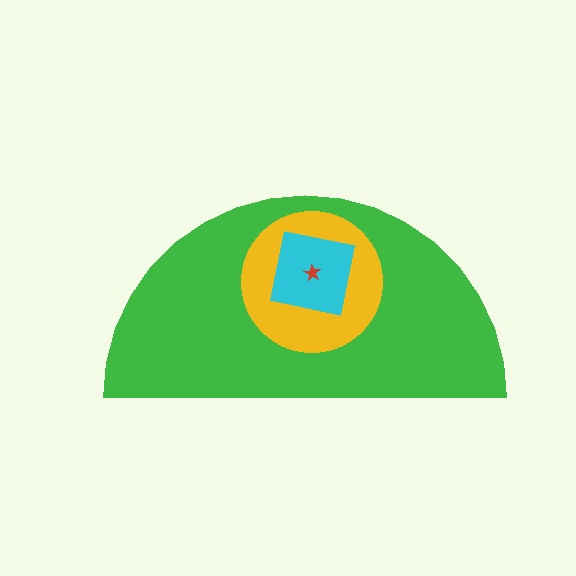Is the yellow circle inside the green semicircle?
Yes.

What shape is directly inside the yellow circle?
The cyan square.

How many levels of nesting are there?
4.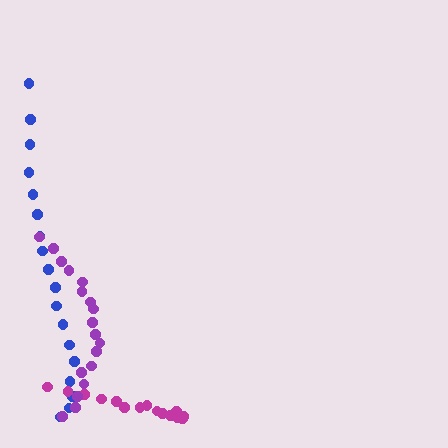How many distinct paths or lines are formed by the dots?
There are 3 distinct paths.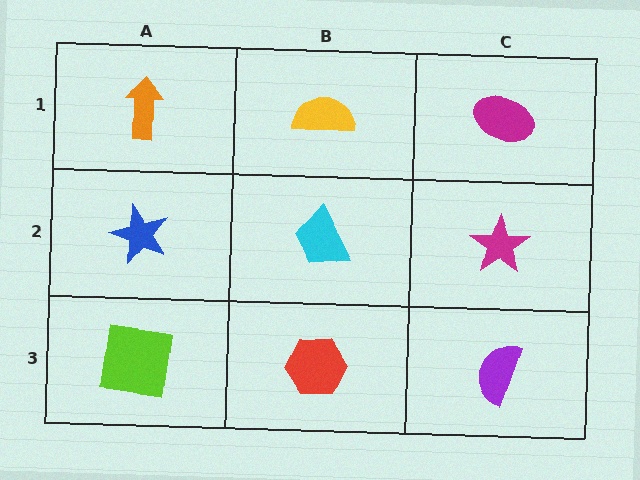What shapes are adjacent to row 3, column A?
A blue star (row 2, column A), a red hexagon (row 3, column B).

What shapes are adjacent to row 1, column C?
A magenta star (row 2, column C), a yellow semicircle (row 1, column B).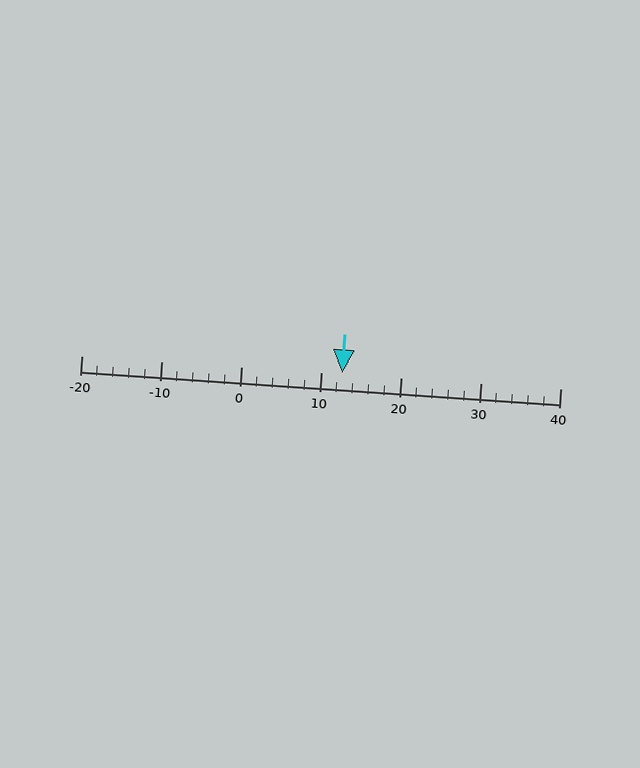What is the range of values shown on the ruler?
The ruler shows values from -20 to 40.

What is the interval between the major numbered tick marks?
The major tick marks are spaced 10 units apart.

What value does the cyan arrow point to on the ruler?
The cyan arrow points to approximately 13.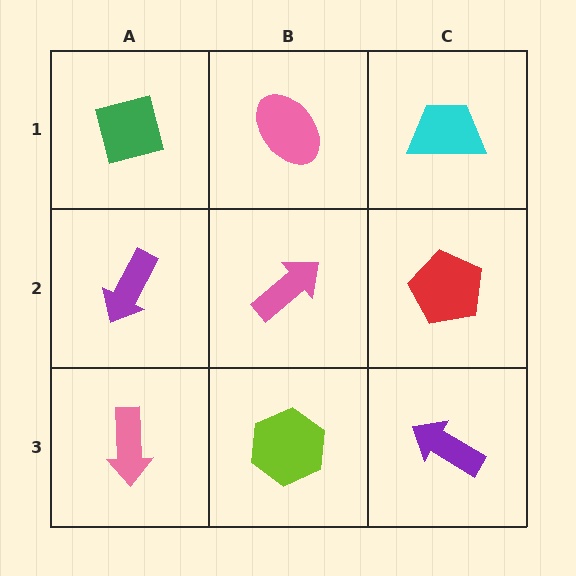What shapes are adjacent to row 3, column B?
A pink arrow (row 2, column B), a pink arrow (row 3, column A), a purple arrow (row 3, column C).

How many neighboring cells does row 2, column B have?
4.